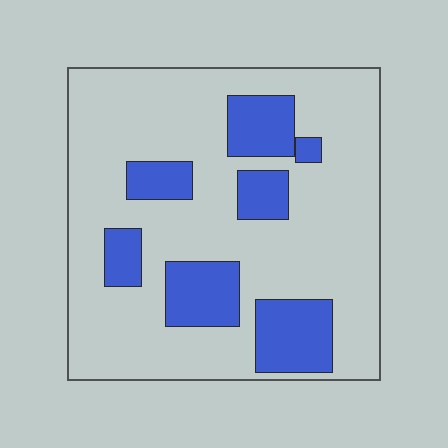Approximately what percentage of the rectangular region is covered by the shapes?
Approximately 25%.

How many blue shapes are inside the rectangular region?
7.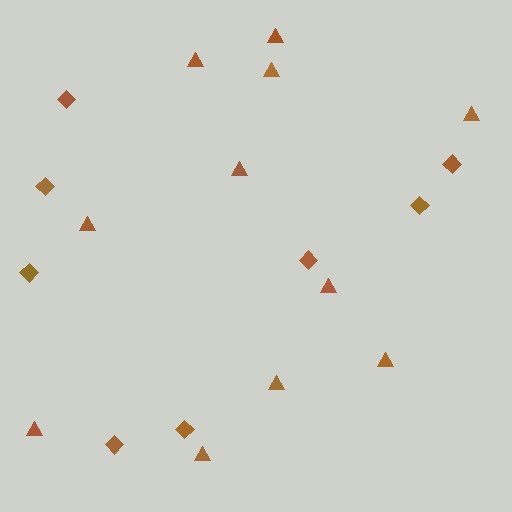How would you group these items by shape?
There are 2 groups: one group of diamonds (8) and one group of triangles (11).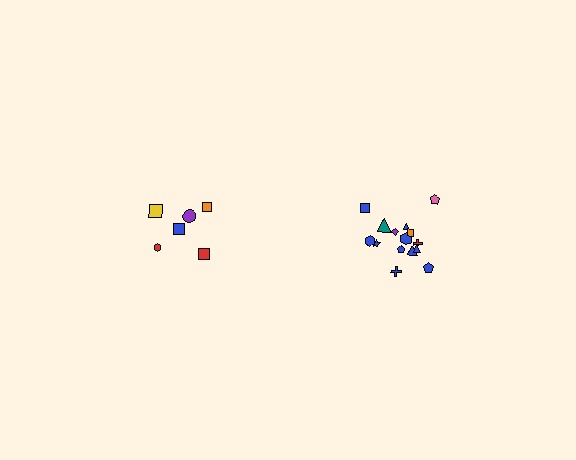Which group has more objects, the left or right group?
The right group.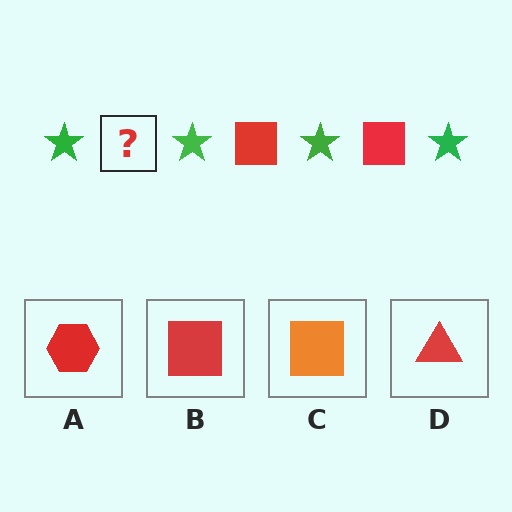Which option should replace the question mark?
Option B.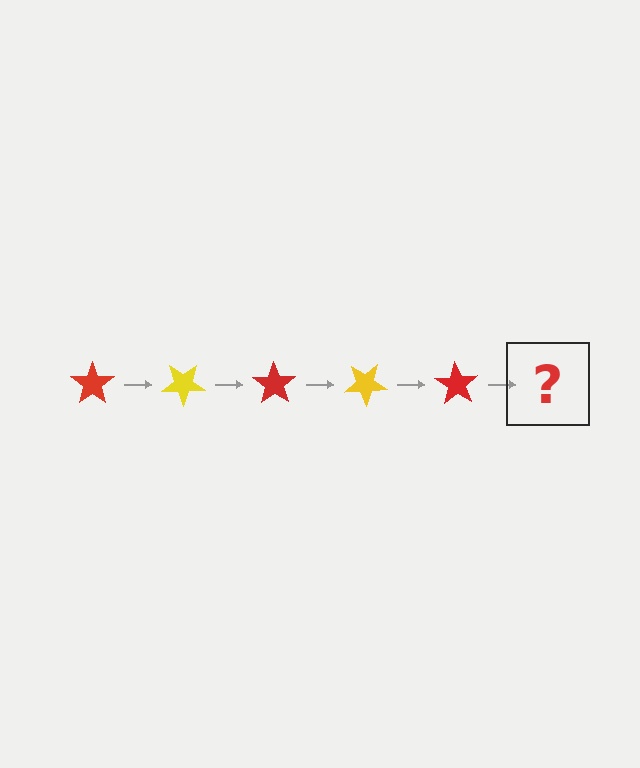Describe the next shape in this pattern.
It should be a yellow star, rotated 175 degrees from the start.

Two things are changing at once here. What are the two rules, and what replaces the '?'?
The two rules are that it rotates 35 degrees each step and the color cycles through red and yellow. The '?' should be a yellow star, rotated 175 degrees from the start.